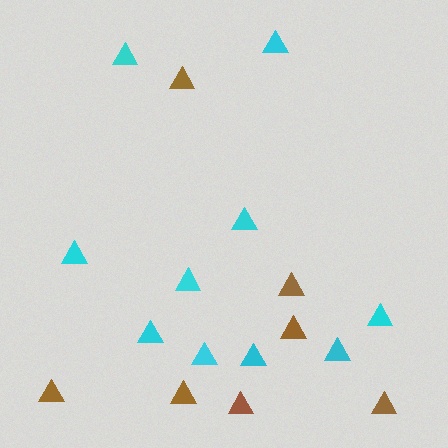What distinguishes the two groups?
There are 2 groups: one group of cyan triangles (10) and one group of brown triangles (7).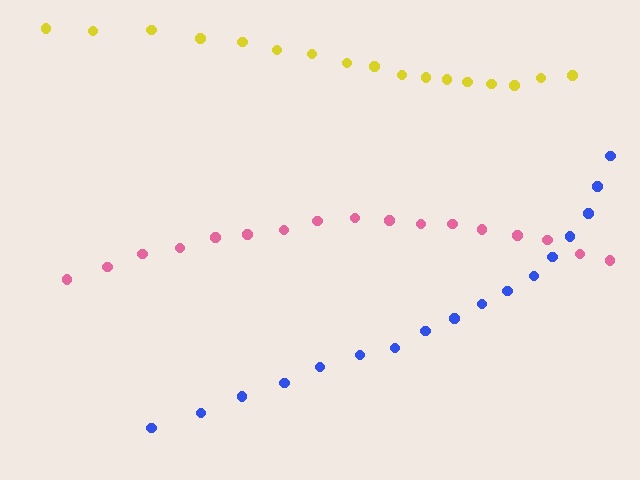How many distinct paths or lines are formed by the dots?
There are 3 distinct paths.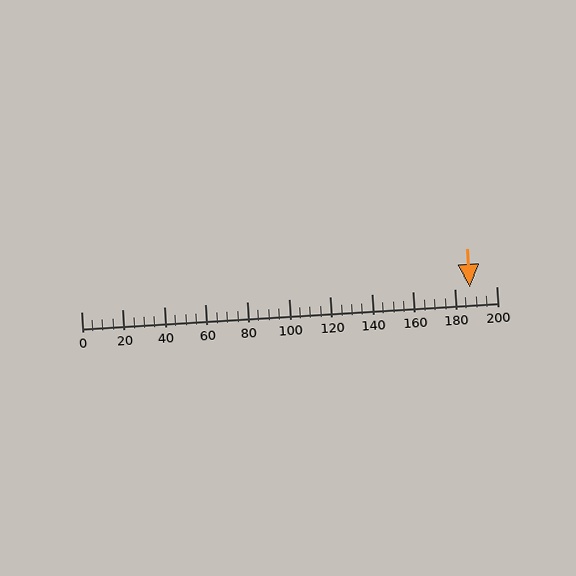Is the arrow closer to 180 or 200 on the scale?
The arrow is closer to 180.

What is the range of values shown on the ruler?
The ruler shows values from 0 to 200.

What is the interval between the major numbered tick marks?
The major tick marks are spaced 20 units apart.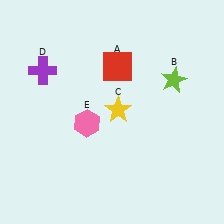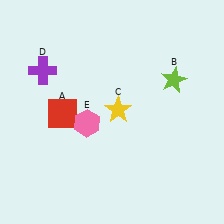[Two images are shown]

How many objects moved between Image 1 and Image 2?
1 object moved between the two images.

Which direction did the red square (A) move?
The red square (A) moved left.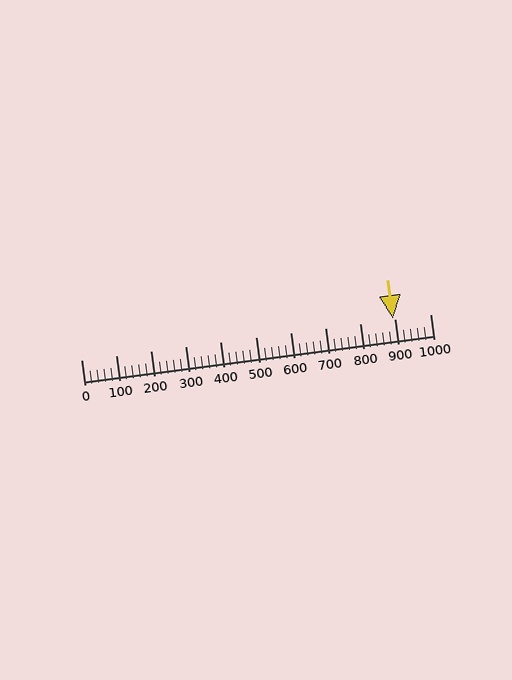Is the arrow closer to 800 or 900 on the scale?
The arrow is closer to 900.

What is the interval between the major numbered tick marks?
The major tick marks are spaced 100 units apart.